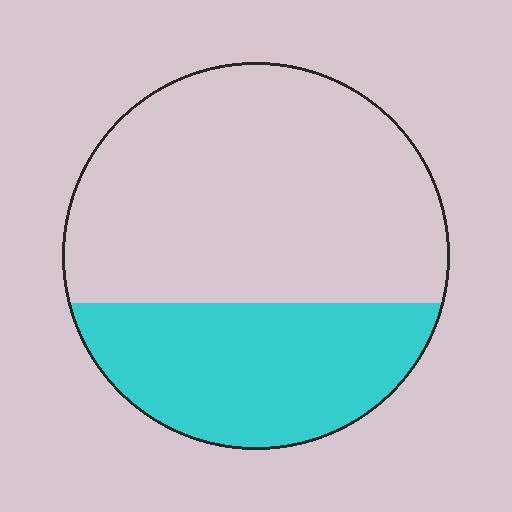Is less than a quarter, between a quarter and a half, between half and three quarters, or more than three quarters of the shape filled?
Between a quarter and a half.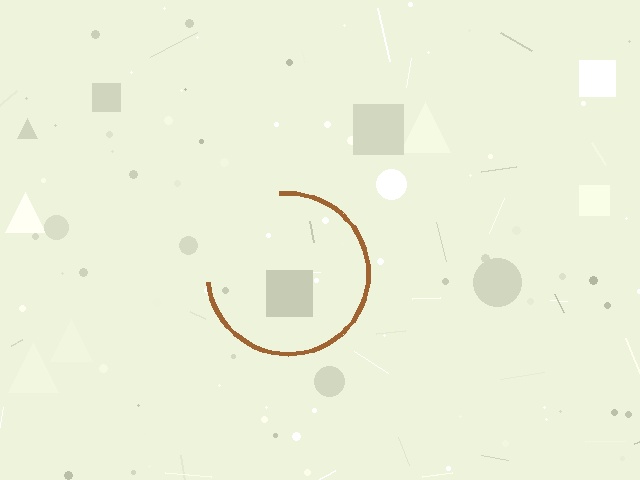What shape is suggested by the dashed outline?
The dashed outline suggests a circle.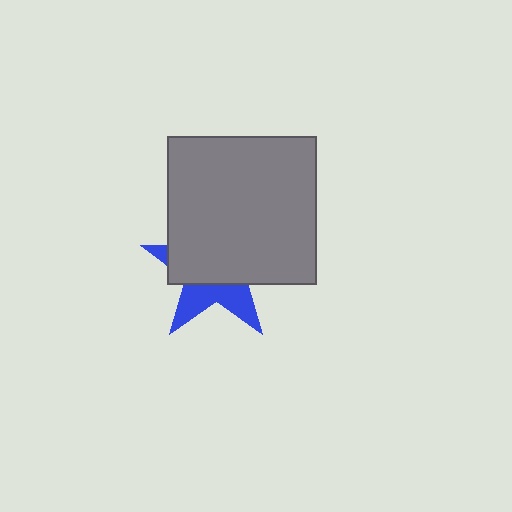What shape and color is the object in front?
The object in front is a gray square.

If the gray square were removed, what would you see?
You would see the complete blue star.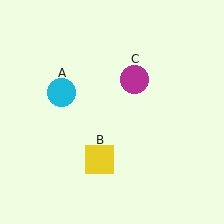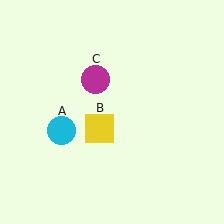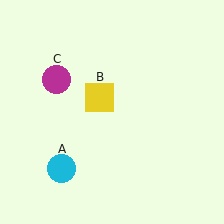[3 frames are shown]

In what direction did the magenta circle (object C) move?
The magenta circle (object C) moved left.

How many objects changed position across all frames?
3 objects changed position: cyan circle (object A), yellow square (object B), magenta circle (object C).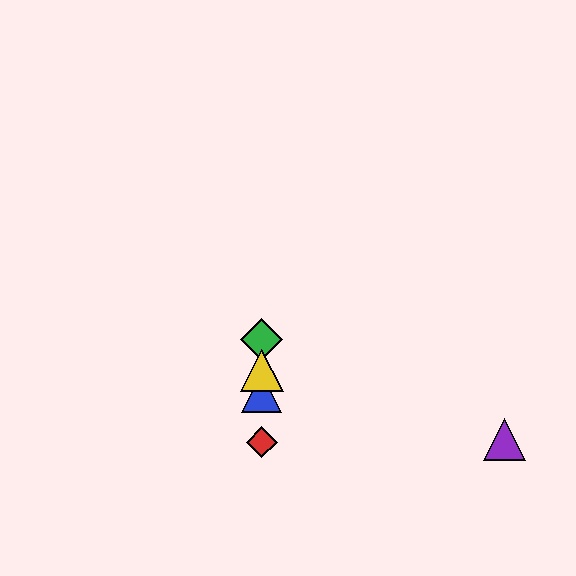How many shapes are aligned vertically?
4 shapes (the red diamond, the blue triangle, the green diamond, the yellow triangle) are aligned vertically.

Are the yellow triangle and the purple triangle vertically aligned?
No, the yellow triangle is at x≈262 and the purple triangle is at x≈504.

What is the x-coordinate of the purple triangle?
The purple triangle is at x≈504.